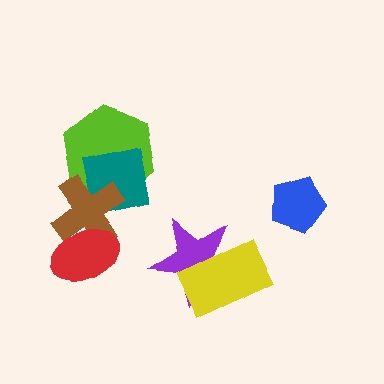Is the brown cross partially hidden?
Yes, it is partially covered by another shape.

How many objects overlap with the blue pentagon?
0 objects overlap with the blue pentagon.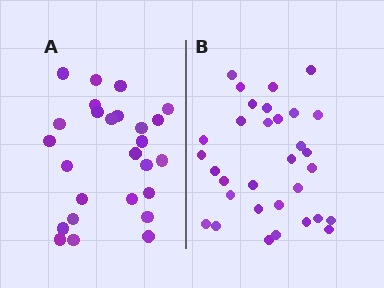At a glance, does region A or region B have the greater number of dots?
Region B (the right region) has more dots.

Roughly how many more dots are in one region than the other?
Region B has about 6 more dots than region A.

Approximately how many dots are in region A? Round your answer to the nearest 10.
About 30 dots. (The exact count is 26, which rounds to 30.)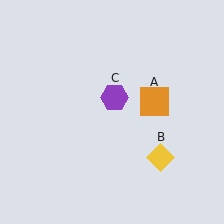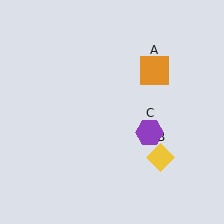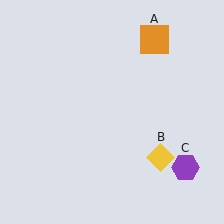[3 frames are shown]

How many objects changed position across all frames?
2 objects changed position: orange square (object A), purple hexagon (object C).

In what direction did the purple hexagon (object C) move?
The purple hexagon (object C) moved down and to the right.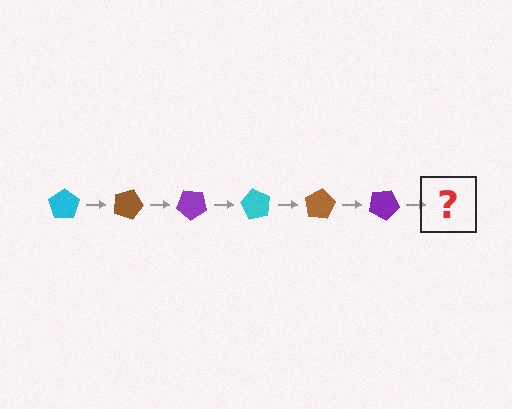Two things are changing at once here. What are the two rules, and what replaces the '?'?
The two rules are that it rotates 20 degrees each step and the color cycles through cyan, brown, and purple. The '?' should be a cyan pentagon, rotated 120 degrees from the start.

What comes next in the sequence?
The next element should be a cyan pentagon, rotated 120 degrees from the start.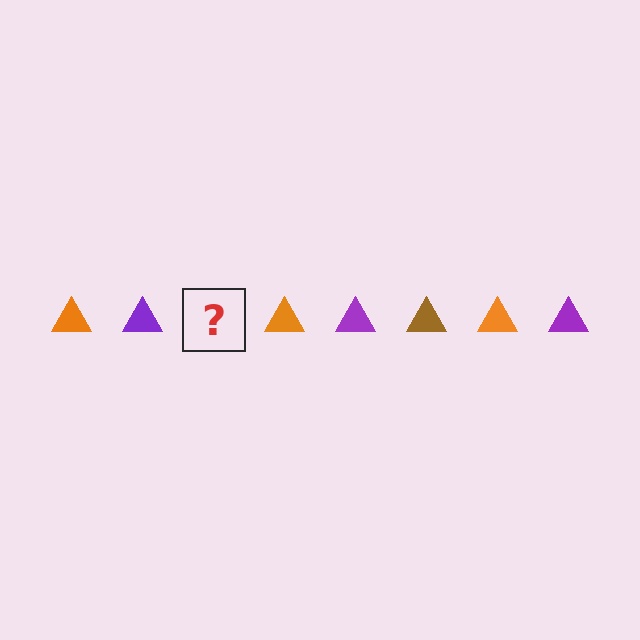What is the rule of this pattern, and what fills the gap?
The rule is that the pattern cycles through orange, purple, brown triangles. The gap should be filled with a brown triangle.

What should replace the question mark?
The question mark should be replaced with a brown triangle.